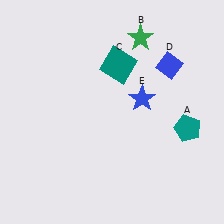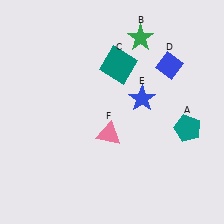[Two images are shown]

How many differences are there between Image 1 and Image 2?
There is 1 difference between the two images.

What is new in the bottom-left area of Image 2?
A pink triangle (F) was added in the bottom-left area of Image 2.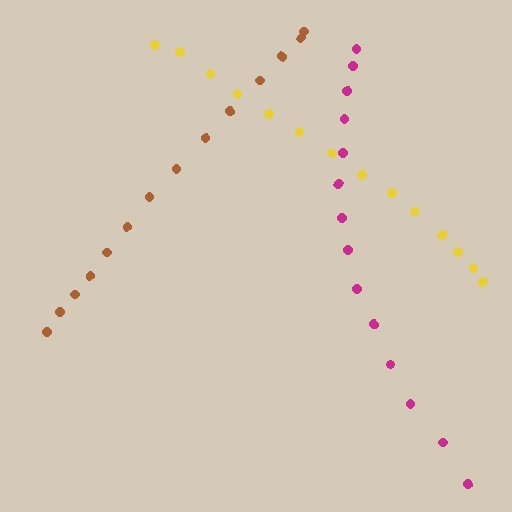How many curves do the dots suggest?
There are 3 distinct paths.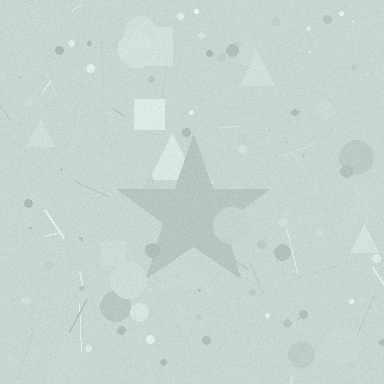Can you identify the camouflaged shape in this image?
The camouflaged shape is a star.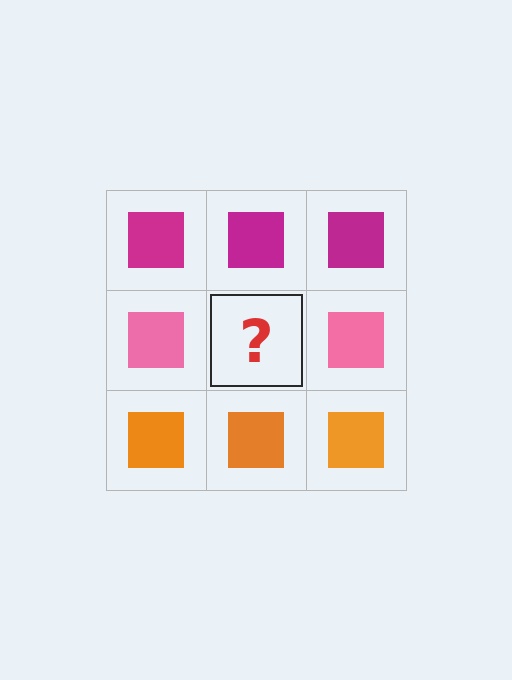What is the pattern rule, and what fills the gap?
The rule is that each row has a consistent color. The gap should be filled with a pink square.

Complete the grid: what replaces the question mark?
The question mark should be replaced with a pink square.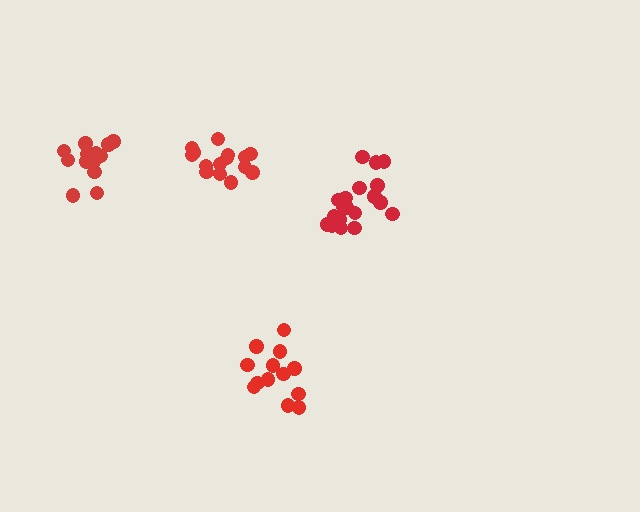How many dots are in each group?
Group 1: 13 dots, Group 2: 13 dots, Group 3: 19 dots, Group 4: 15 dots (60 total).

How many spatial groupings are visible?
There are 4 spatial groupings.